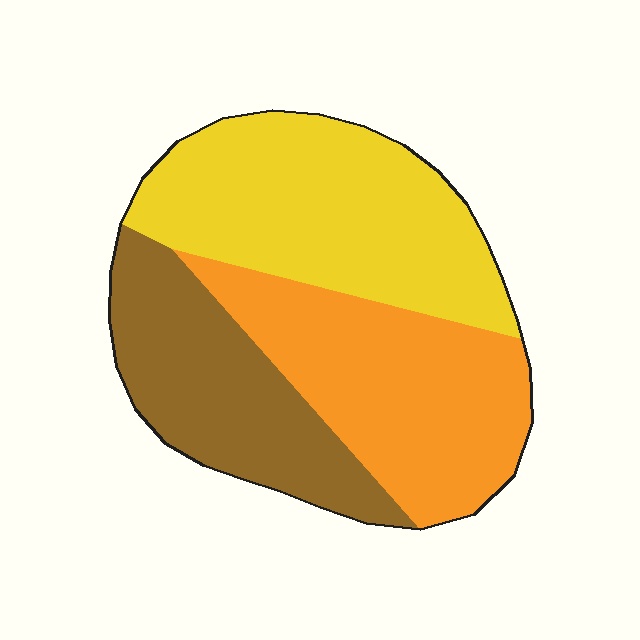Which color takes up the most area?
Yellow, at roughly 40%.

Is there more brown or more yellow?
Yellow.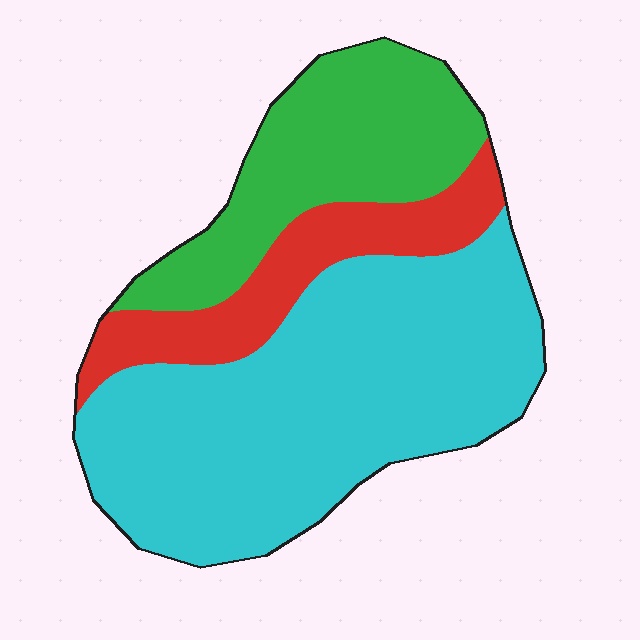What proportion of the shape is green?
Green takes up about one quarter (1/4) of the shape.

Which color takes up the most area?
Cyan, at roughly 55%.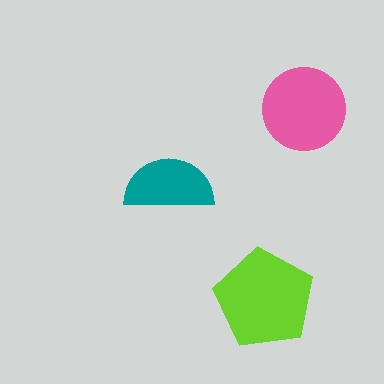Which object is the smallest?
The teal semicircle.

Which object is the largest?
The lime pentagon.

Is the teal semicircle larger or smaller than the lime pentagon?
Smaller.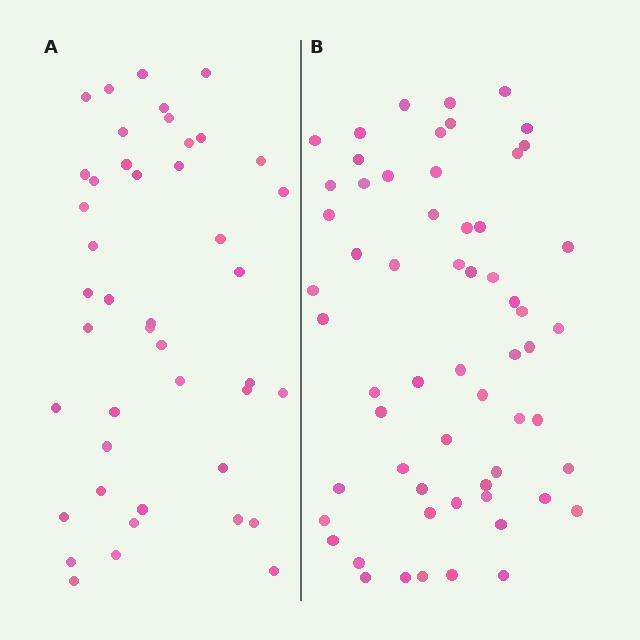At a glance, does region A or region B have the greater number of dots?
Region B (the right region) has more dots.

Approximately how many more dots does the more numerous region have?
Region B has approximately 15 more dots than region A.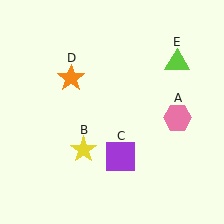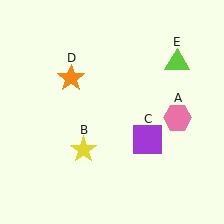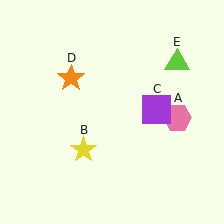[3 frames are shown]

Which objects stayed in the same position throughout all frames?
Pink hexagon (object A) and yellow star (object B) and orange star (object D) and lime triangle (object E) remained stationary.